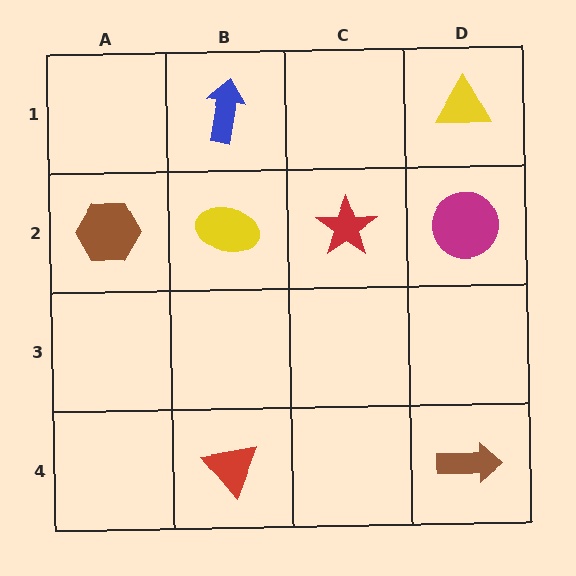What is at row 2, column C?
A red star.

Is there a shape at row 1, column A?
No, that cell is empty.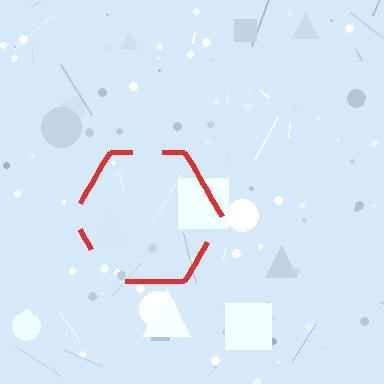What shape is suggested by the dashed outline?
The dashed outline suggests a hexagon.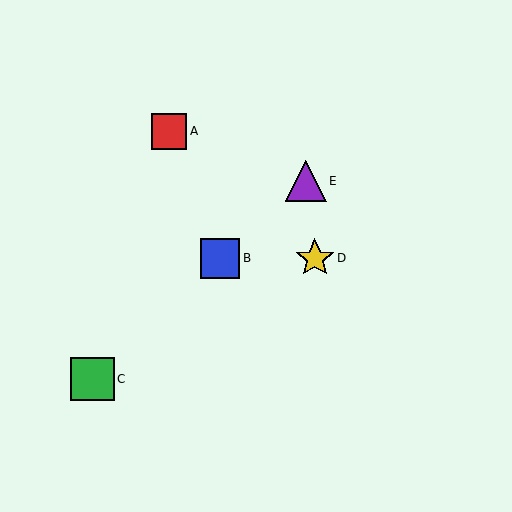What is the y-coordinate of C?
Object C is at y≈379.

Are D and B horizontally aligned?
Yes, both are at y≈258.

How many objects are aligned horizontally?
2 objects (B, D) are aligned horizontally.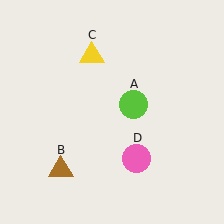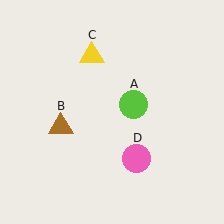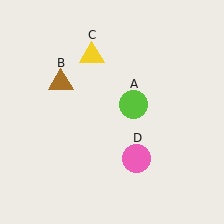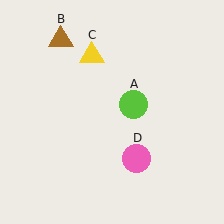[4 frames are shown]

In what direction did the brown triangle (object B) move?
The brown triangle (object B) moved up.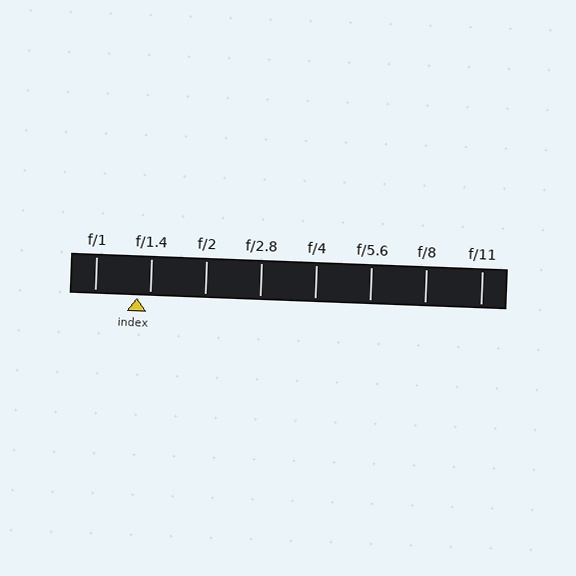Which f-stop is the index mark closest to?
The index mark is closest to f/1.4.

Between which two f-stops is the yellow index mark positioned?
The index mark is between f/1 and f/1.4.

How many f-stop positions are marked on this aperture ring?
There are 8 f-stop positions marked.